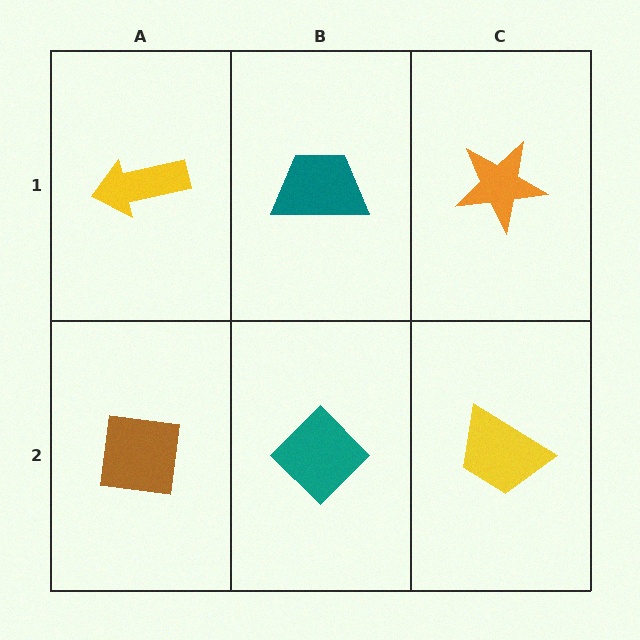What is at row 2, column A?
A brown square.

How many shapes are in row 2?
3 shapes.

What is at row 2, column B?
A teal diamond.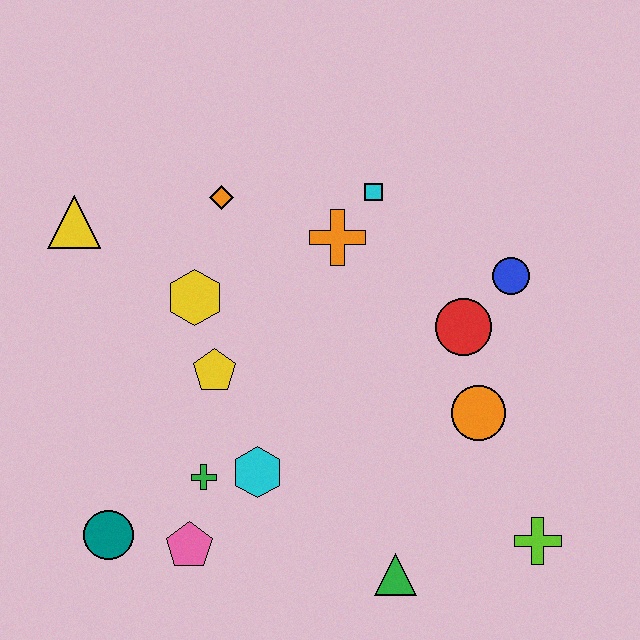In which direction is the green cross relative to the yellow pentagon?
The green cross is below the yellow pentagon.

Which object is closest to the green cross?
The cyan hexagon is closest to the green cross.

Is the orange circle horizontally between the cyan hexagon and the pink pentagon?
No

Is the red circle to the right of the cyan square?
Yes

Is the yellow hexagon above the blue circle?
No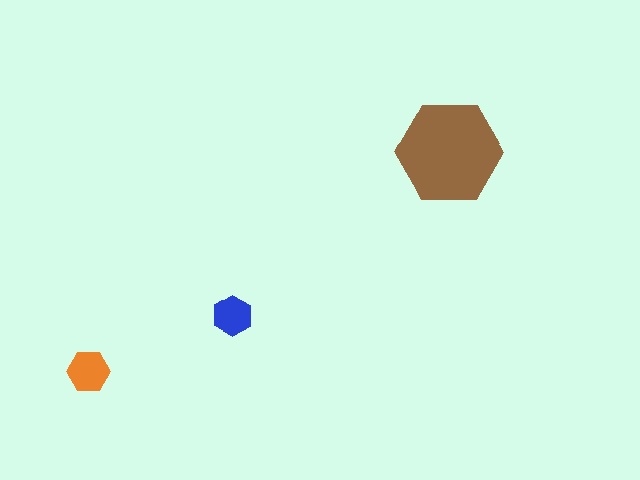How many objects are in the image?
There are 3 objects in the image.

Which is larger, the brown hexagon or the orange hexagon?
The brown one.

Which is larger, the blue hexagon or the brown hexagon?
The brown one.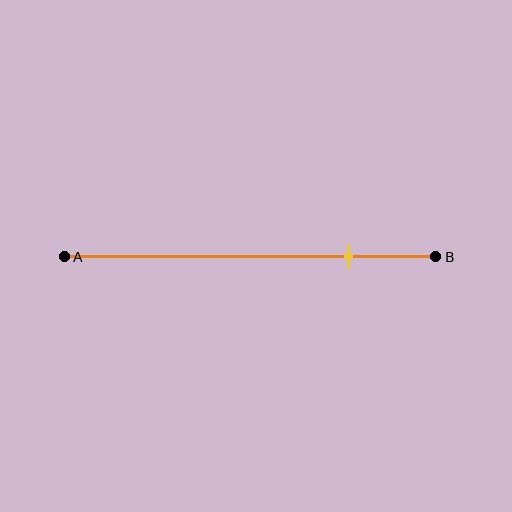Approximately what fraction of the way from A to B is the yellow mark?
The yellow mark is approximately 75% of the way from A to B.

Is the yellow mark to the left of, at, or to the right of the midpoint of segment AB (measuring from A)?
The yellow mark is to the right of the midpoint of segment AB.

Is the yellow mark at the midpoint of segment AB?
No, the mark is at about 75% from A, not at the 50% midpoint.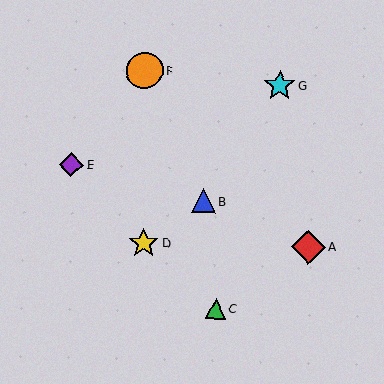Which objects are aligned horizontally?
Objects A, D are aligned horizontally.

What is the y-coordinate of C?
Object C is at y≈309.